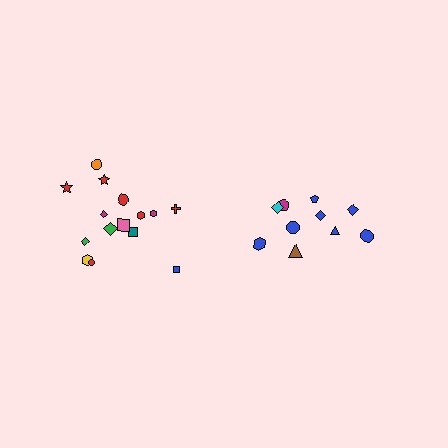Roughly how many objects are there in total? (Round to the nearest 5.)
Roughly 25 objects in total.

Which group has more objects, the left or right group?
The left group.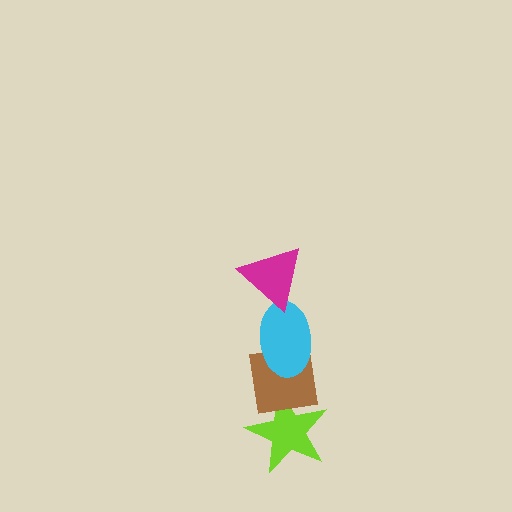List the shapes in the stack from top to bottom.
From top to bottom: the magenta triangle, the cyan ellipse, the brown square, the lime star.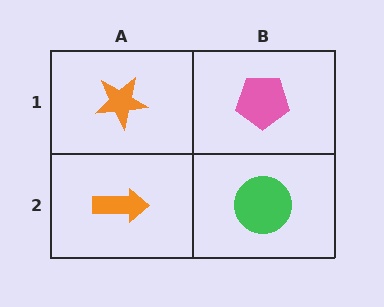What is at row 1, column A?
An orange star.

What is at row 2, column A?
An orange arrow.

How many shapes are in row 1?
2 shapes.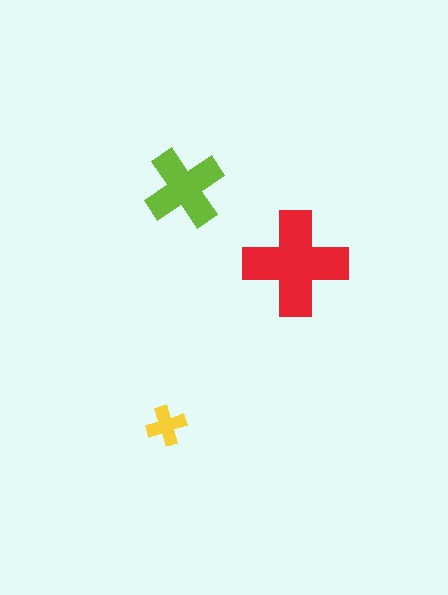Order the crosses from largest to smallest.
the red one, the lime one, the yellow one.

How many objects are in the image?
There are 3 objects in the image.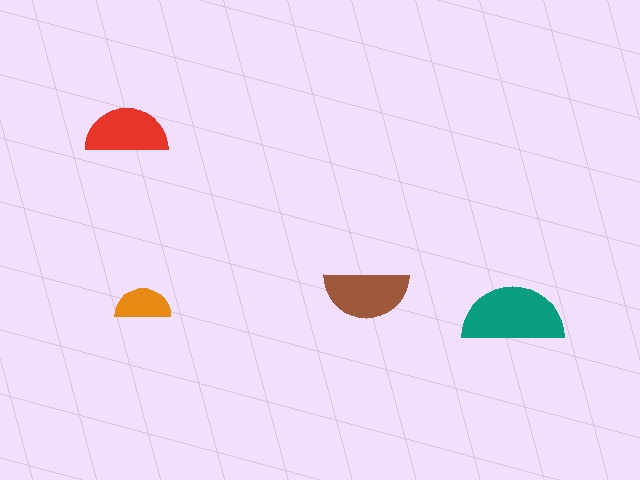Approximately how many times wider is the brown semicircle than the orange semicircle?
About 1.5 times wider.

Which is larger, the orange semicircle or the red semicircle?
The red one.